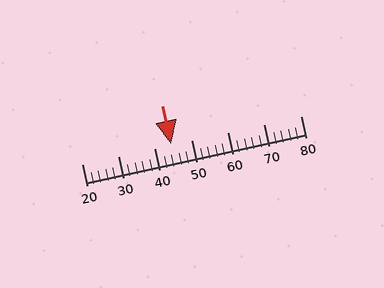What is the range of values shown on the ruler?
The ruler shows values from 20 to 80.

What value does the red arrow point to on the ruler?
The red arrow points to approximately 45.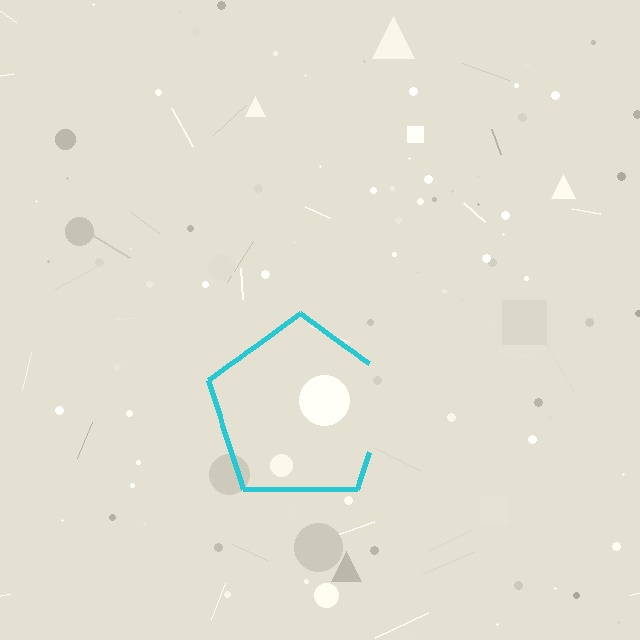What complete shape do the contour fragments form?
The contour fragments form a pentagon.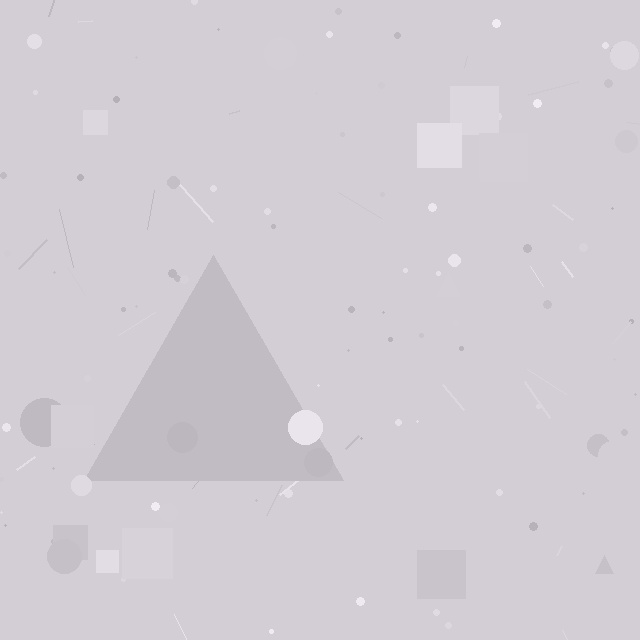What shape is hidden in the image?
A triangle is hidden in the image.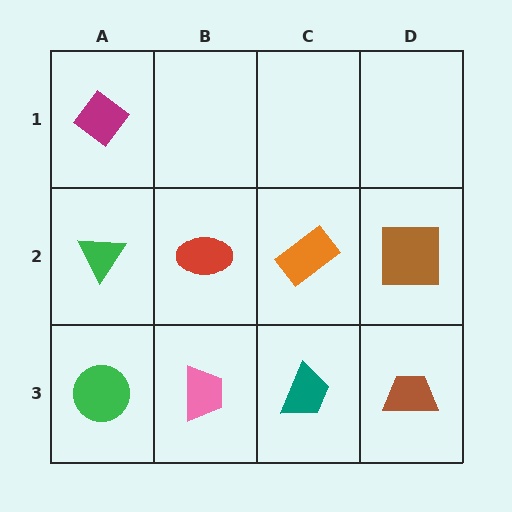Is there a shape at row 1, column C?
No, that cell is empty.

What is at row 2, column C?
An orange rectangle.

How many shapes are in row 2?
4 shapes.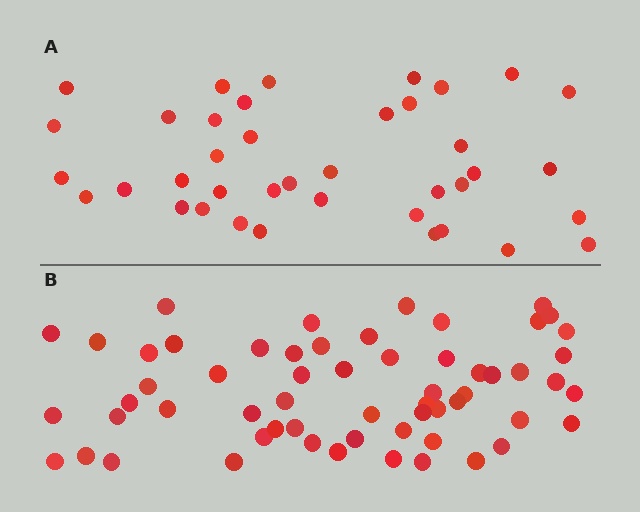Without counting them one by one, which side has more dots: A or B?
Region B (the bottom region) has more dots.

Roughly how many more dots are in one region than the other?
Region B has approximately 20 more dots than region A.